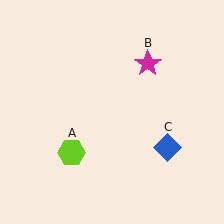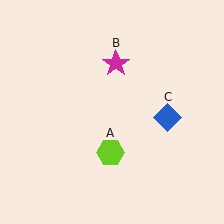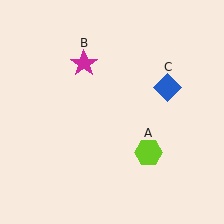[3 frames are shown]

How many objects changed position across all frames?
3 objects changed position: lime hexagon (object A), magenta star (object B), blue diamond (object C).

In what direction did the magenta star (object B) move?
The magenta star (object B) moved left.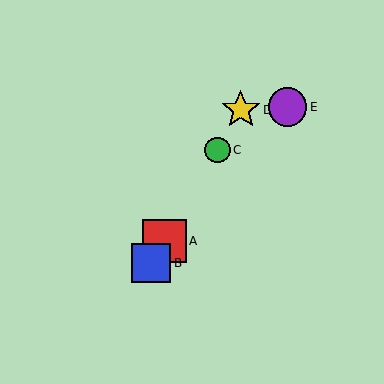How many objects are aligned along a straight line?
4 objects (A, B, C, D) are aligned along a straight line.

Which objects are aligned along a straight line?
Objects A, B, C, D are aligned along a straight line.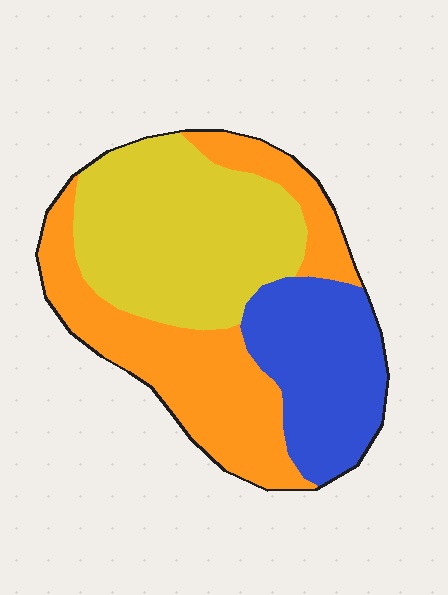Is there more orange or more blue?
Orange.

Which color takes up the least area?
Blue, at roughly 25%.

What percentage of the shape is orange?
Orange takes up about three eighths (3/8) of the shape.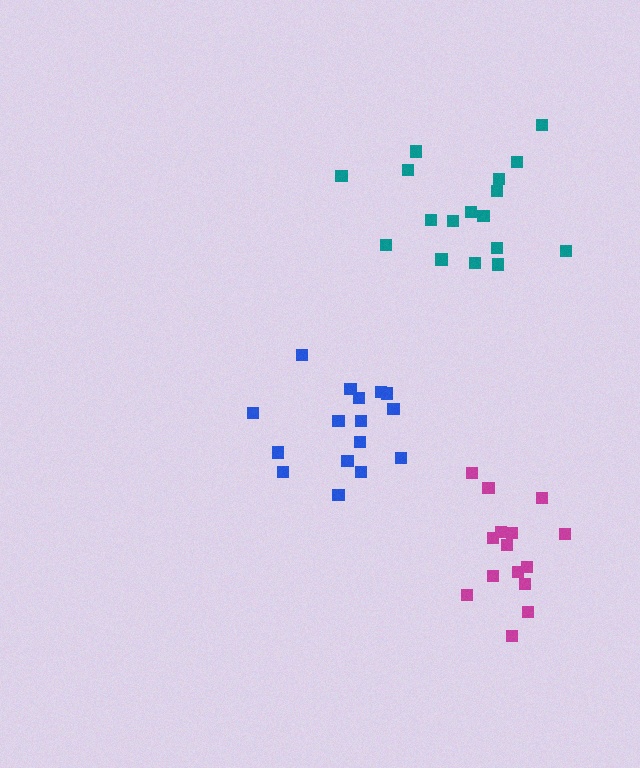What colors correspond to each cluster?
The clusters are colored: teal, blue, magenta.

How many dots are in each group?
Group 1: 17 dots, Group 2: 16 dots, Group 3: 15 dots (48 total).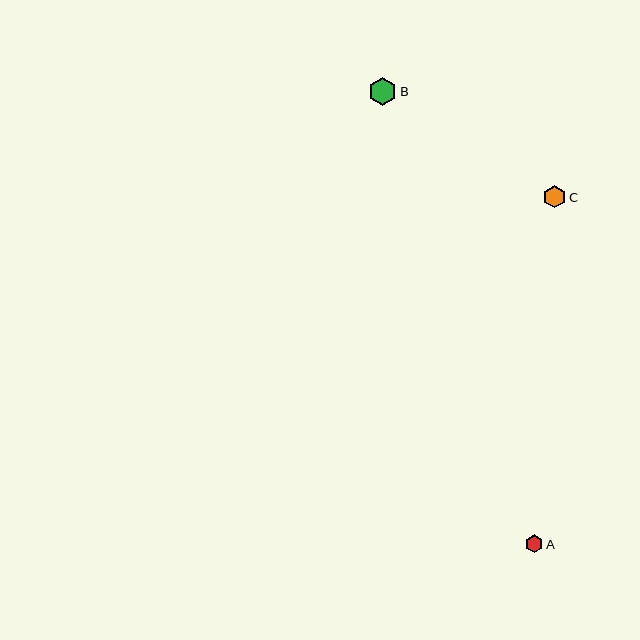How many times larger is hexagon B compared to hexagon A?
Hexagon B is approximately 1.6 times the size of hexagon A.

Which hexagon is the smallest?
Hexagon A is the smallest with a size of approximately 17 pixels.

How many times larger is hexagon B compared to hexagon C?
Hexagon B is approximately 1.3 times the size of hexagon C.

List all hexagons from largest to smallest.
From largest to smallest: B, C, A.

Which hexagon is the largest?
Hexagon B is the largest with a size of approximately 28 pixels.